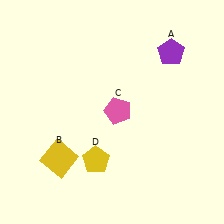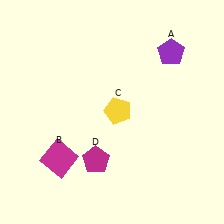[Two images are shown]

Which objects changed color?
B changed from yellow to magenta. C changed from pink to yellow. D changed from yellow to magenta.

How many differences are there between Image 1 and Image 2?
There are 3 differences between the two images.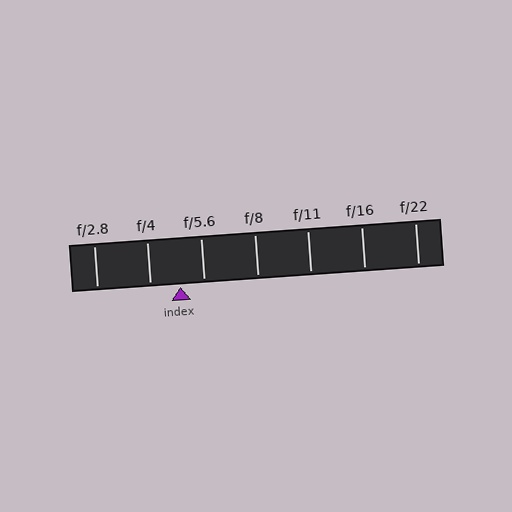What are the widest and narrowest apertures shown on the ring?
The widest aperture shown is f/2.8 and the narrowest is f/22.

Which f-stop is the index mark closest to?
The index mark is closest to f/5.6.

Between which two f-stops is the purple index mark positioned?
The index mark is between f/4 and f/5.6.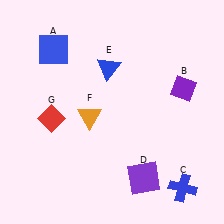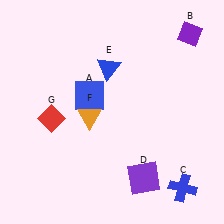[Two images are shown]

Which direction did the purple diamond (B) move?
The purple diamond (B) moved up.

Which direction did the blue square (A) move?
The blue square (A) moved down.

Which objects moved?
The objects that moved are: the blue square (A), the purple diamond (B).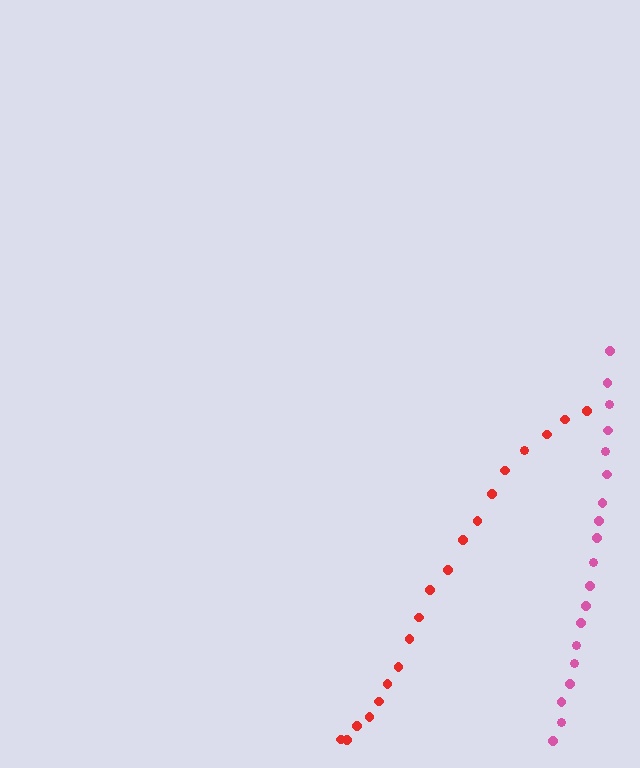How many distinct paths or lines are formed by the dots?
There are 2 distinct paths.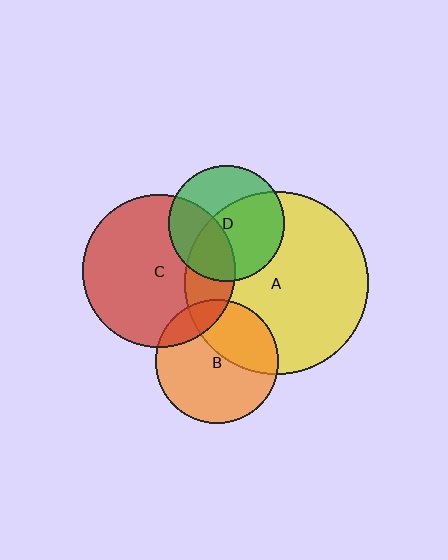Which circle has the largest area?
Circle A (yellow).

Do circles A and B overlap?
Yes.